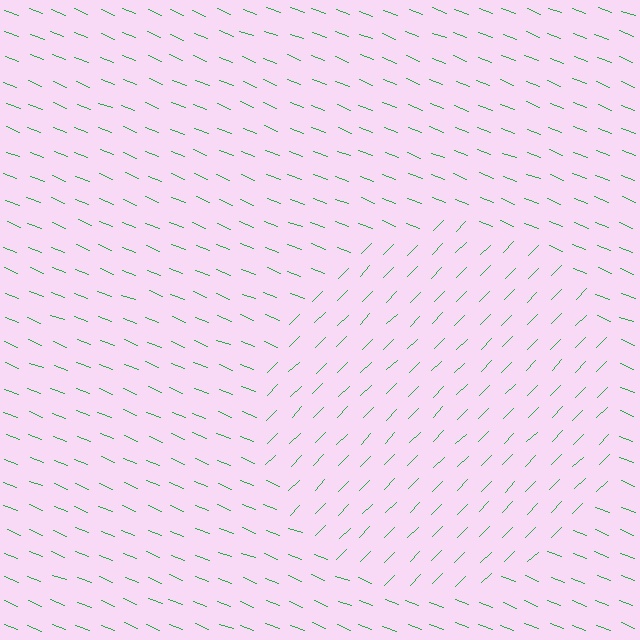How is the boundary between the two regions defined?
The boundary is defined purely by a change in line orientation (approximately 67 degrees difference). All lines are the same color and thickness.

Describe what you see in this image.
The image is filled with small green line segments. A circle region in the image has lines oriented differently from the surrounding lines, creating a visible texture boundary.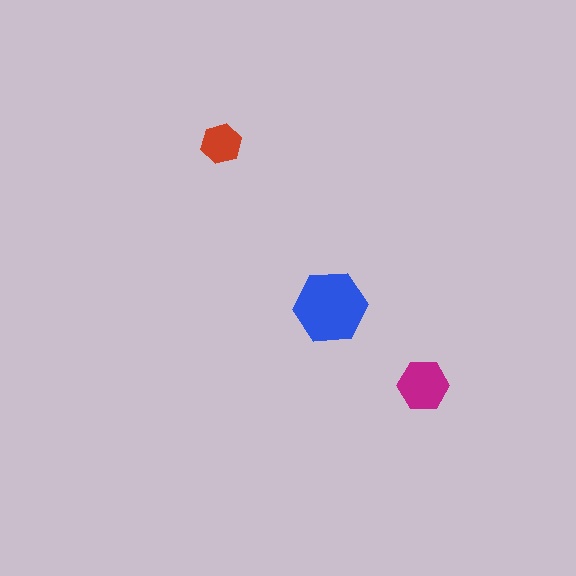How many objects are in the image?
There are 3 objects in the image.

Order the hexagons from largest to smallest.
the blue one, the magenta one, the red one.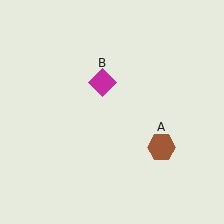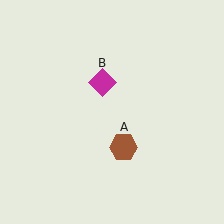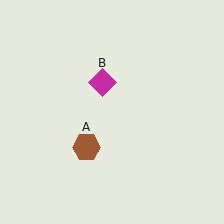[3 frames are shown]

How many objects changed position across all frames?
1 object changed position: brown hexagon (object A).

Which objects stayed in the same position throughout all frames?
Magenta diamond (object B) remained stationary.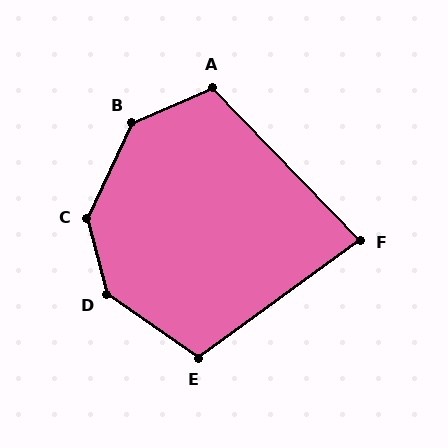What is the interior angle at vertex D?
Approximately 139 degrees (obtuse).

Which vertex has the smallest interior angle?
F, at approximately 82 degrees.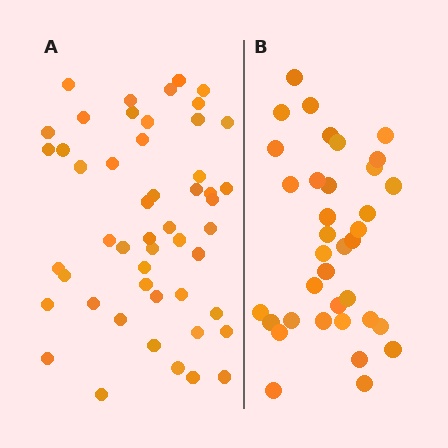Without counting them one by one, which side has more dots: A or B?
Region A (the left region) has more dots.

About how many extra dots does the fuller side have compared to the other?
Region A has approximately 15 more dots than region B.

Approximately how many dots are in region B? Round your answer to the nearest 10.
About 40 dots. (The exact count is 36, which rounds to 40.)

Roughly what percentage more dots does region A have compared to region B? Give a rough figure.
About 40% more.